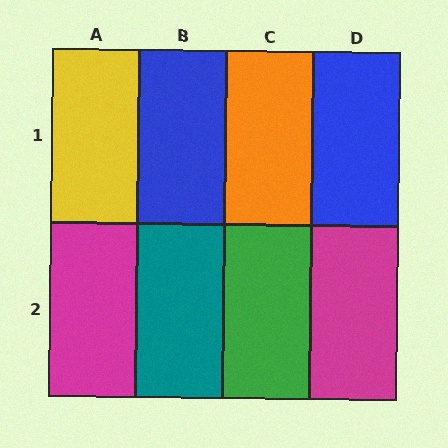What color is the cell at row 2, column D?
Magenta.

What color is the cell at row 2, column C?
Green.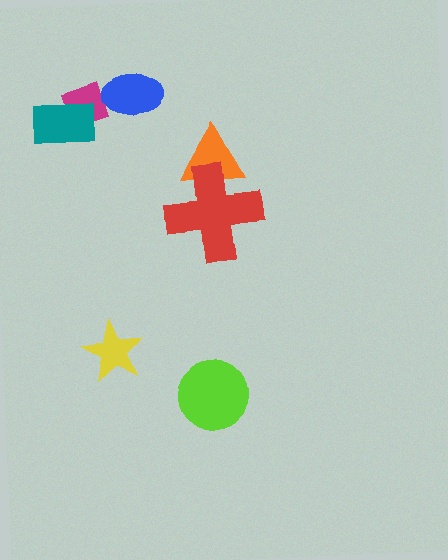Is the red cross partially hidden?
No, no other shape covers it.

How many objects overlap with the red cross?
1 object overlaps with the red cross.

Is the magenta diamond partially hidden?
Yes, it is partially covered by another shape.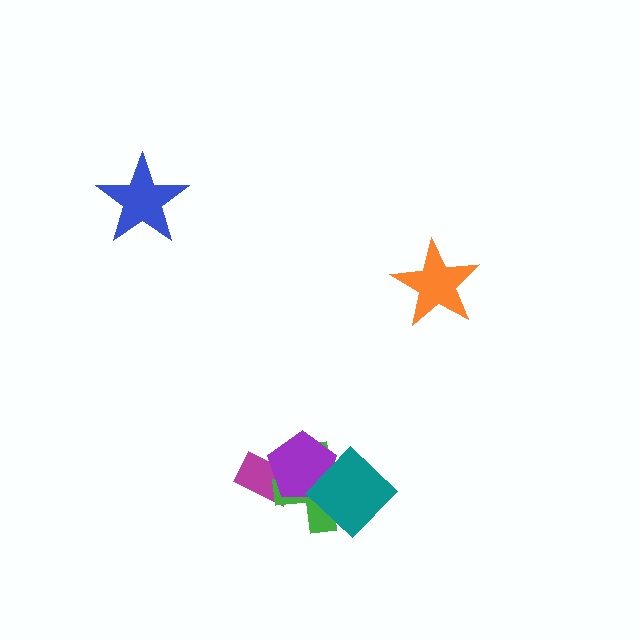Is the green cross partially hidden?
Yes, it is partially covered by another shape.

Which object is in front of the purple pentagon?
The teal diamond is in front of the purple pentagon.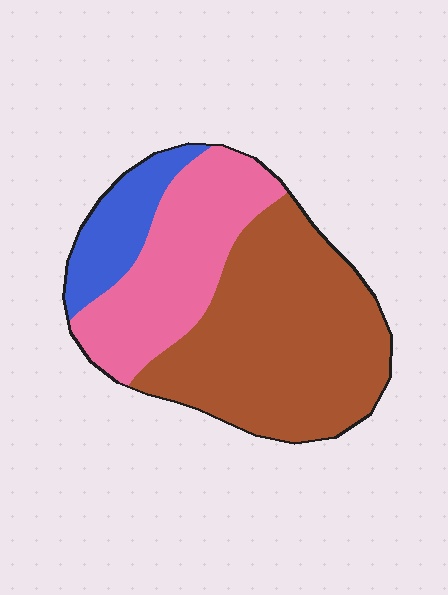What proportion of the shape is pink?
Pink takes up about one third (1/3) of the shape.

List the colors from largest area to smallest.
From largest to smallest: brown, pink, blue.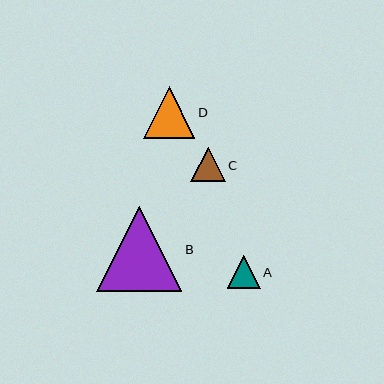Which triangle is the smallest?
Triangle A is the smallest with a size of approximately 33 pixels.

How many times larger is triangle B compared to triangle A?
Triangle B is approximately 2.6 times the size of triangle A.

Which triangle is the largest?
Triangle B is the largest with a size of approximately 85 pixels.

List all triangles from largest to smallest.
From largest to smallest: B, D, C, A.